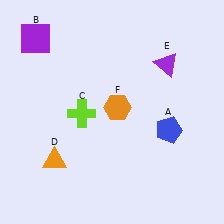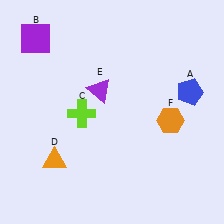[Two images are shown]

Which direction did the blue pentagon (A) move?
The blue pentagon (A) moved up.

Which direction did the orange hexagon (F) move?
The orange hexagon (F) moved right.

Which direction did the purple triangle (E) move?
The purple triangle (E) moved left.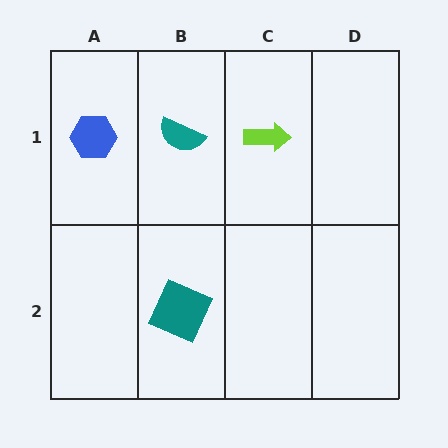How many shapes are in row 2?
1 shape.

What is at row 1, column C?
A lime arrow.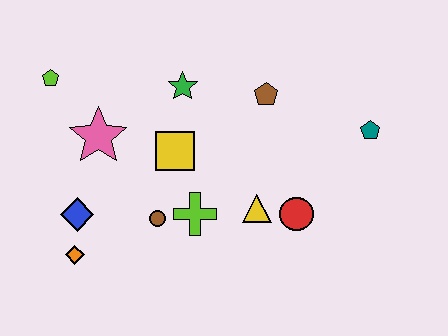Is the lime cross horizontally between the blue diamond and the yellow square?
No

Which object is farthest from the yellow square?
The teal pentagon is farthest from the yellow square.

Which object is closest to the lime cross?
The brown circle is closest to the lime cross.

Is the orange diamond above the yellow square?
No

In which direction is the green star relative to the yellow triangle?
The green star is above the yellow triangle.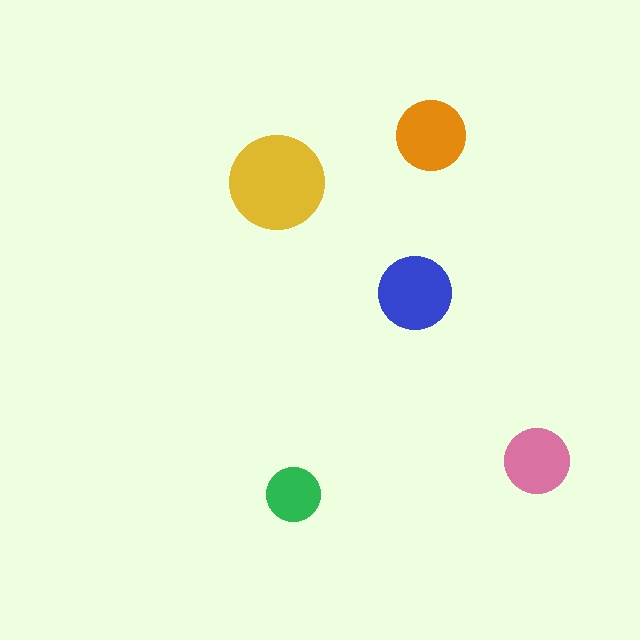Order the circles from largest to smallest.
the yellow one, the blue one, the orange one, the pink one, the green one.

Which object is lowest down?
The green circle is bottommost.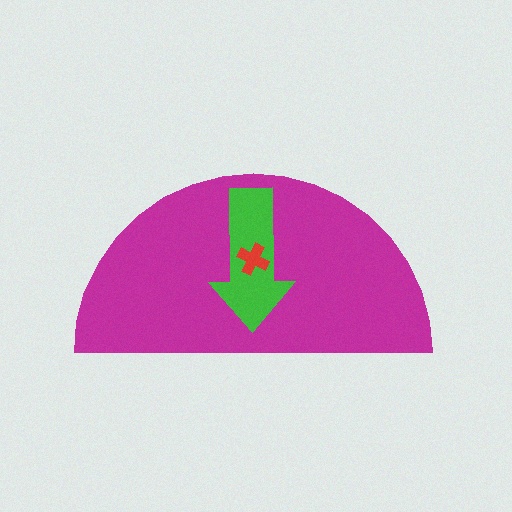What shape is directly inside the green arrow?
The red cross.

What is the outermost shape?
The magenta semicircle.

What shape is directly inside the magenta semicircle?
The green arrow.